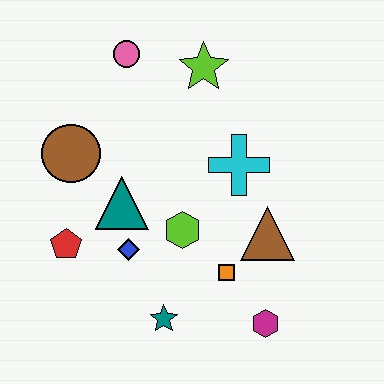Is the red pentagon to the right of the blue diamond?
No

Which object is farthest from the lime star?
The magenta hexagon is farthest from the lime star.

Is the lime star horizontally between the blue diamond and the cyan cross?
Yes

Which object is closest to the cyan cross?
The brown triangle is closest to the cyan cross.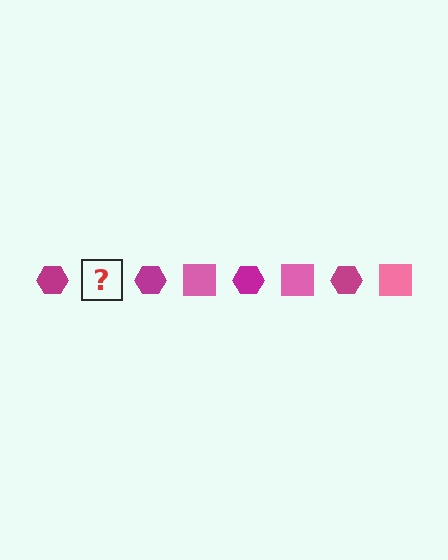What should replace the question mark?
The question mark should be replaced with a pink square.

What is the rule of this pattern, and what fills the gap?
The rule is that the pattern alternates between magenta hexagon and pink square. The gap should be filled with a pink square.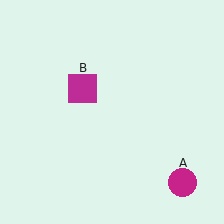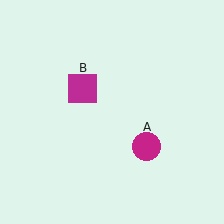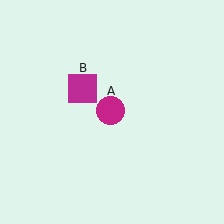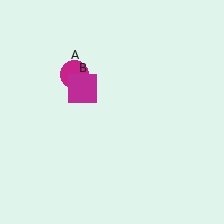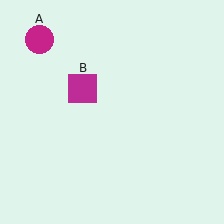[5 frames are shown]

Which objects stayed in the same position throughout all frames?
Magenta square (object B) remained stationary.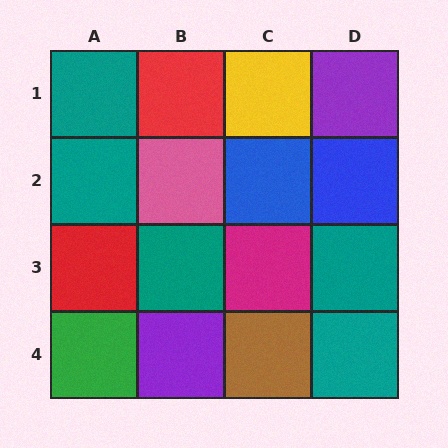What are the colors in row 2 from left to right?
Teal, pink, blue, blue.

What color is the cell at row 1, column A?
Teal.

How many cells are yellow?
1 cell is yellow.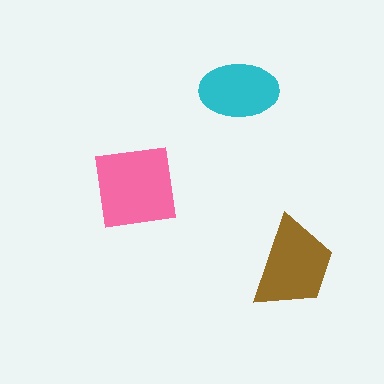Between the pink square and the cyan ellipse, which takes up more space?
The pink square.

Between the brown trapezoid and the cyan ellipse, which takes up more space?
The brown trapezoid.